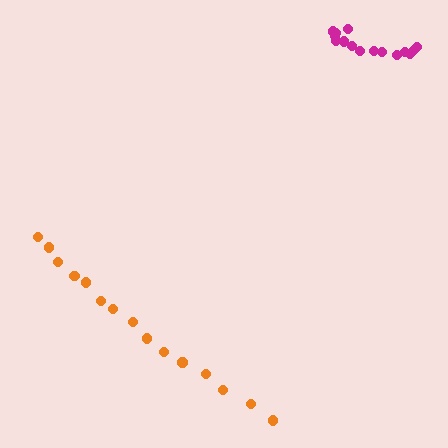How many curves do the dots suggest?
There are 2 distinct paths.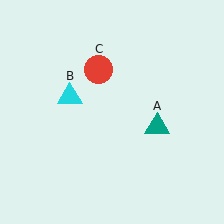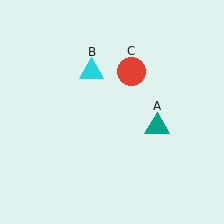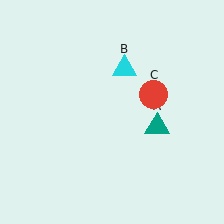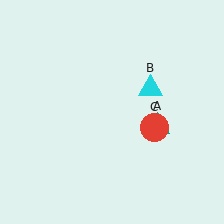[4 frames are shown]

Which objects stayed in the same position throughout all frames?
Teal triangle (object A) remained stationary.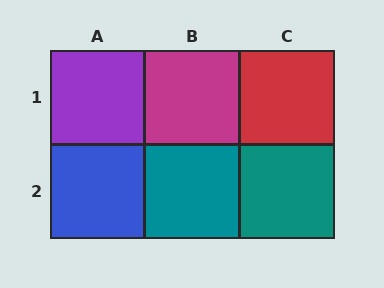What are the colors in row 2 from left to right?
Blue, teal, teal.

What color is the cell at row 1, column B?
Magenta.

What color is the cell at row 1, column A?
Purple.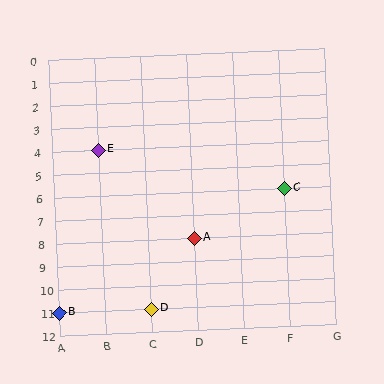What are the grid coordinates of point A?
Point A is at grid coordinates (D, 8).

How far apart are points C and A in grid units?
Points C and A are 2 columns and 2 rows apart (about 2.8 grid units diagonally).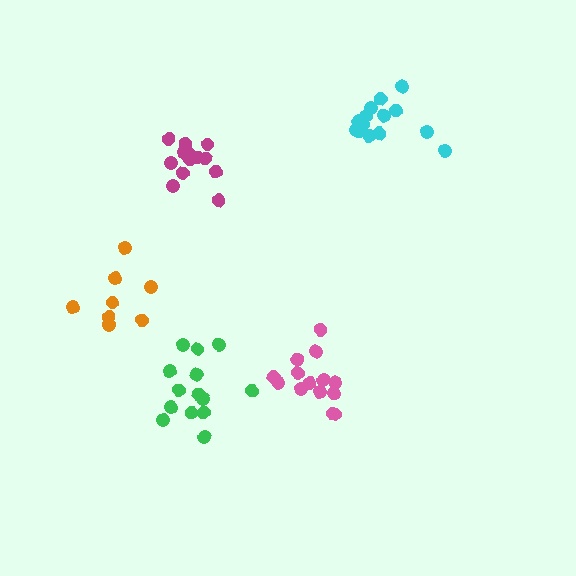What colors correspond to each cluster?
The clusters are colored: pink, orange, cyan, magenta, green.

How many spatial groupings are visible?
There are 5 spatial groupings.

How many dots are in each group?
Group 1: 14 dots, Group 2: 9 dots, Group 3: 15 dots, Group 4: 14 dots, Group 5: 14 dots (66 total).